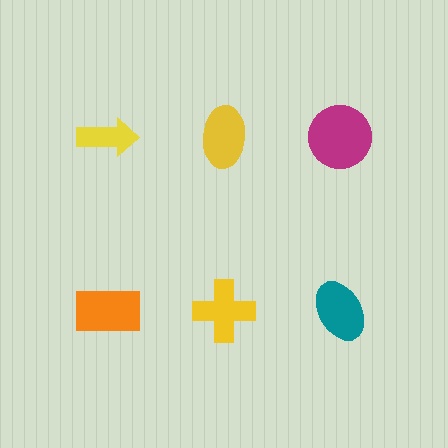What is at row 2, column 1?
An orange rectangle.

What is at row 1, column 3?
A magenta circle.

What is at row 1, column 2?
A yellow ellipse.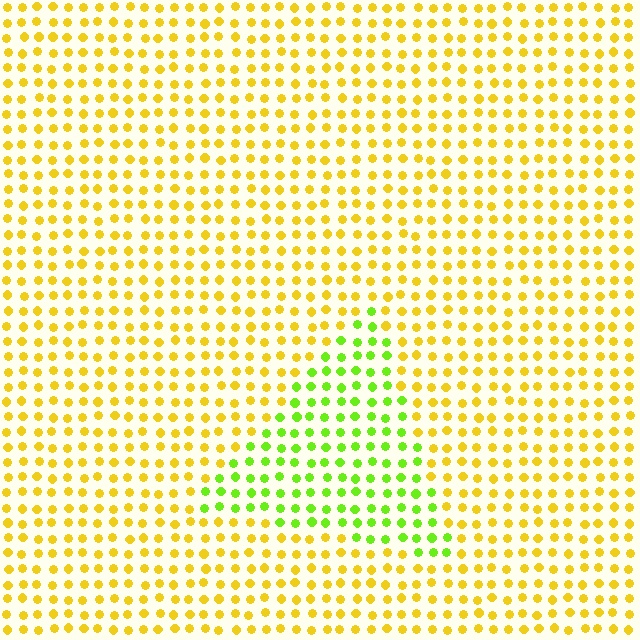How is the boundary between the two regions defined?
The boundary is defined purely by a slight shift in hue (about 47 degrees). Spacing, size, and orientation are identical on both sides.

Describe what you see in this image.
The image is filled with small yellow elements in a uniform arrangement. A triangle-shaped region is visible where the elements are tinted to a slightly different hue, forming a subtle color boundary.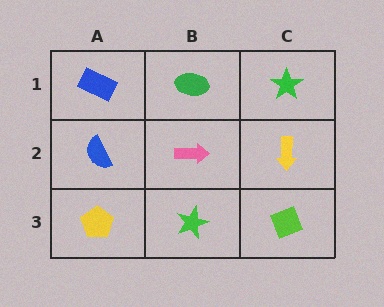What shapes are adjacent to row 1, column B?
A pink arrow (row 2, column B), a blue rectangle (row 1, column A), a green star (row 1, column C).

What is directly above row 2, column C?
A green star.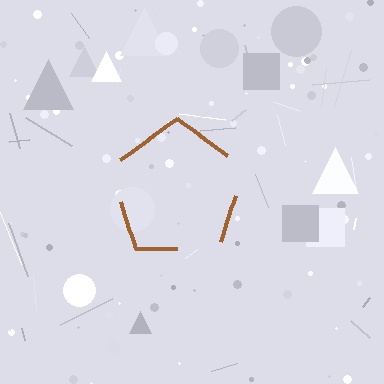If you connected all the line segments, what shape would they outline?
They would outline a pentagon.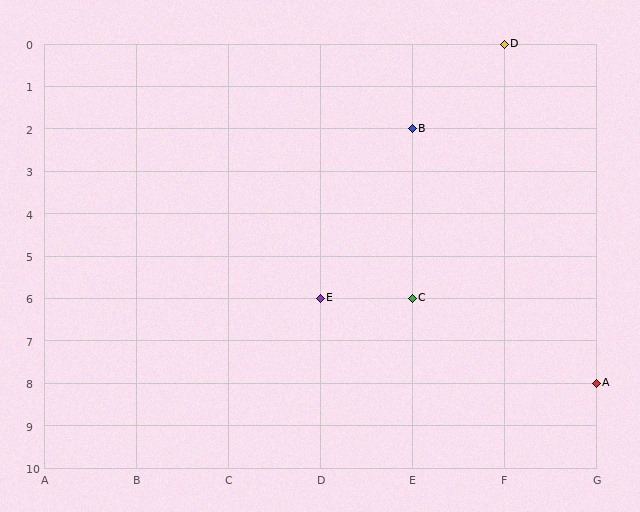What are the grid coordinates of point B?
Point B is at grid coordinates (E, 2).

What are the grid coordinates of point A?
Point A is at grid coordinates (G, 8).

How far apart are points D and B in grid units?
Points D and B are 1 column and 2 rows apart (about 2.2 grid units diagonally).